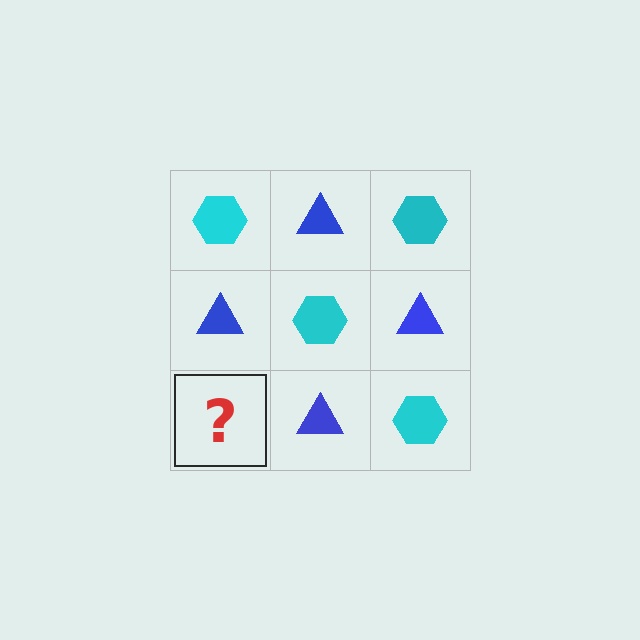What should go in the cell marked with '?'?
The missing cell should contain a cyan hexagon.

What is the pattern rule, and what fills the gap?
The rule is that it alternates cyan hexagon and blue triangle in a checkerboard pattern. The gap should be filled with a cyan hexagon.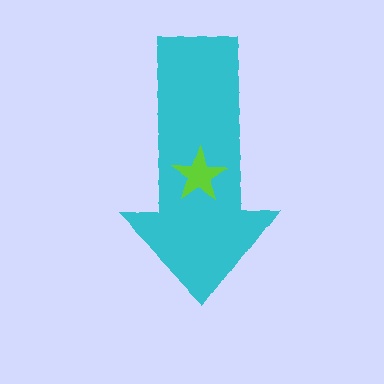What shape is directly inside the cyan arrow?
The lime star.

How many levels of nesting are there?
2.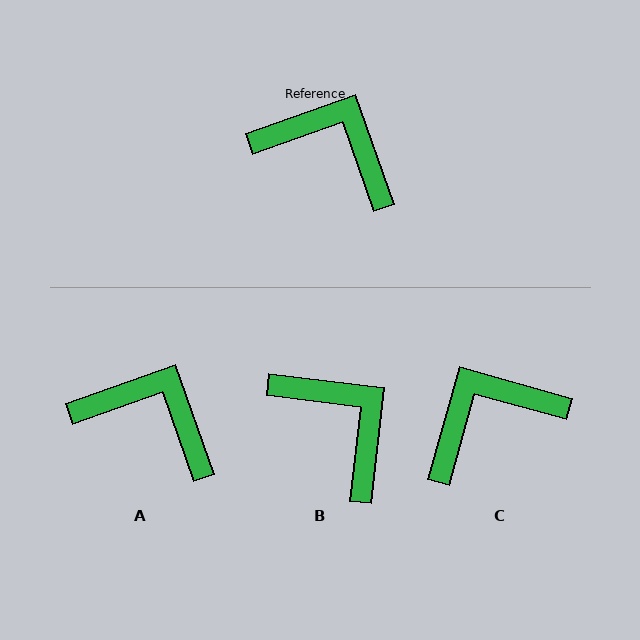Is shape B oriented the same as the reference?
No, it is off by about 26 degrees.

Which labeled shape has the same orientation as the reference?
A.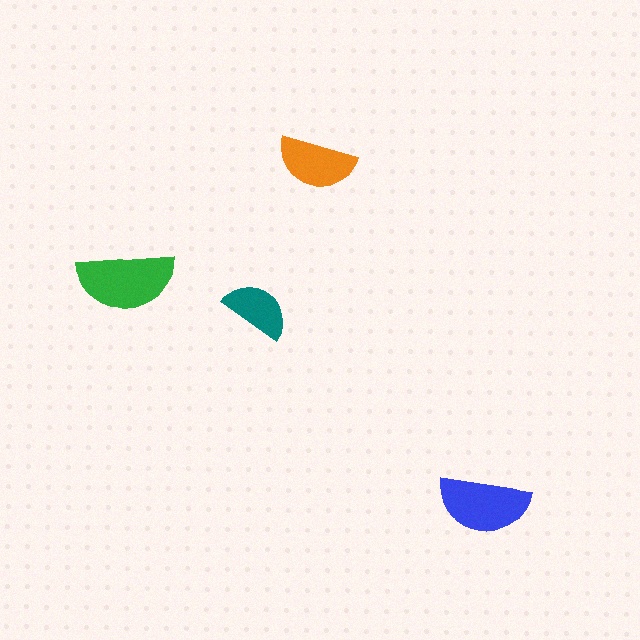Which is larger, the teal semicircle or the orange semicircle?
The orange one.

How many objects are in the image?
There are 4 objects in the image.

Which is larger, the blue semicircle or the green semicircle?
The green one.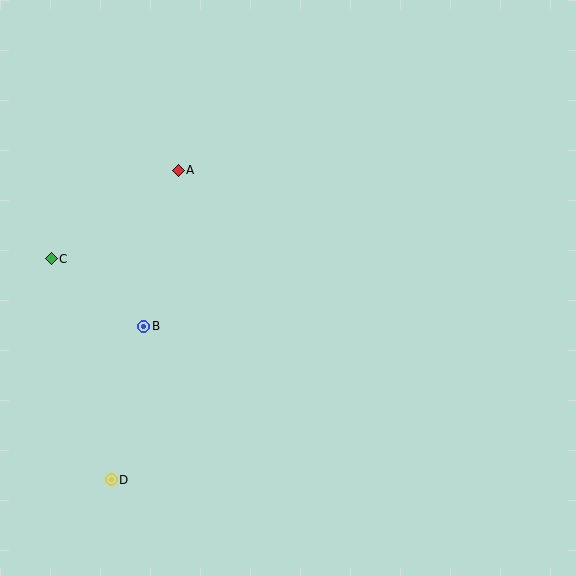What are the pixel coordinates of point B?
Point B is at (144, 326).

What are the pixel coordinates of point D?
Point D is at (111, 480).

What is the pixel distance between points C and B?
The distance between C and B is 114 pixels.